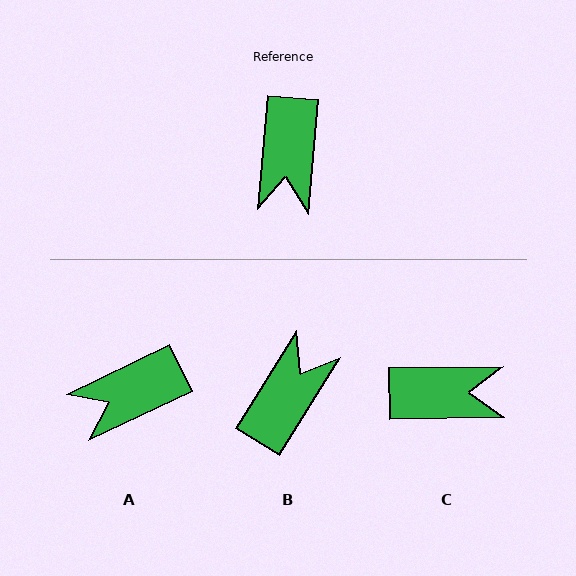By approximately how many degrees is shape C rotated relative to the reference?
Approximately 96 degrees counter-clockwise.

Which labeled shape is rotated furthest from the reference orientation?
B, about 153 degrees away.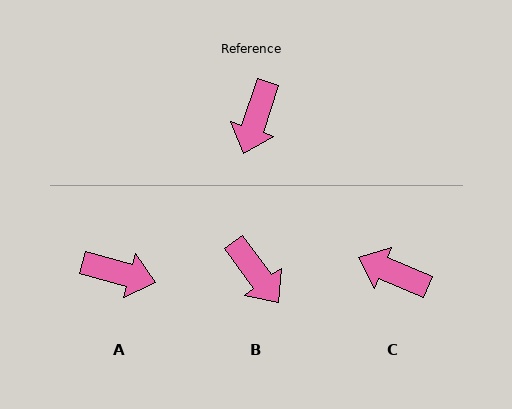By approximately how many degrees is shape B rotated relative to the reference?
Approximately 55 degrees counter-clockwise.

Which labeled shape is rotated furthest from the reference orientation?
C, about 94 degrees away.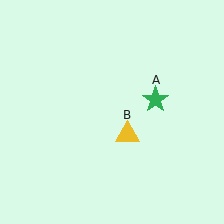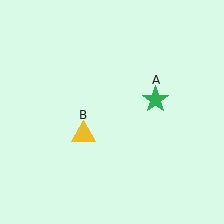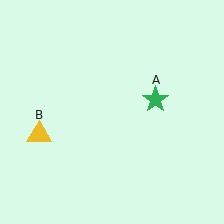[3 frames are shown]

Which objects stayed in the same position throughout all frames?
Green star (object A) remained stationary.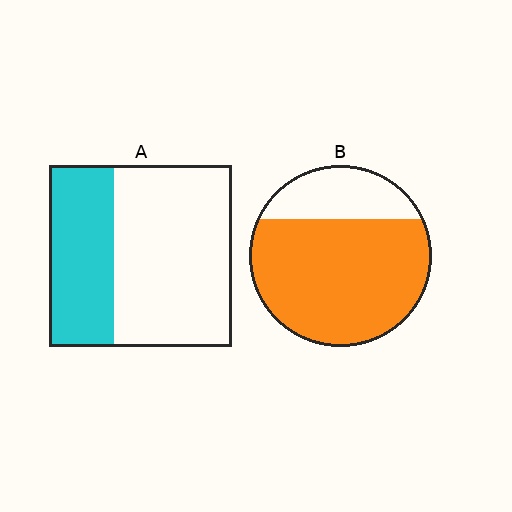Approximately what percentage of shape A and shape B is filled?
A is approximately 35% and B is approximately 75%.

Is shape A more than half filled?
No.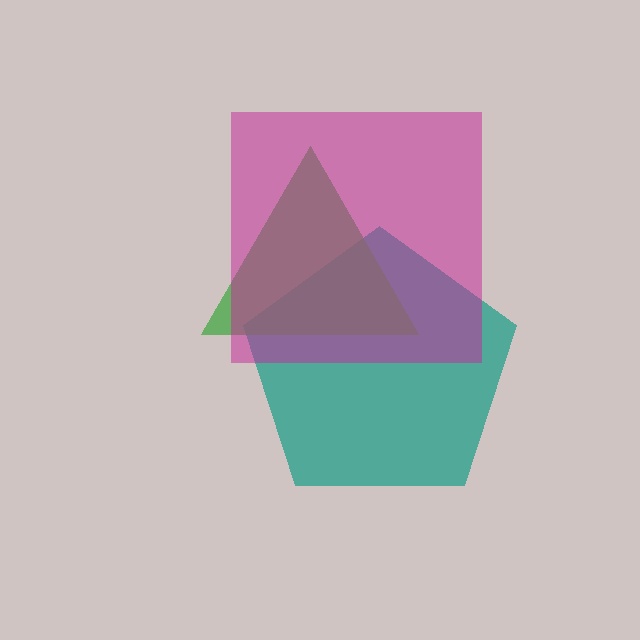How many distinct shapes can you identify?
There are 3 distinct shapes: a teal pentagon, a green triangle, a magenta square.